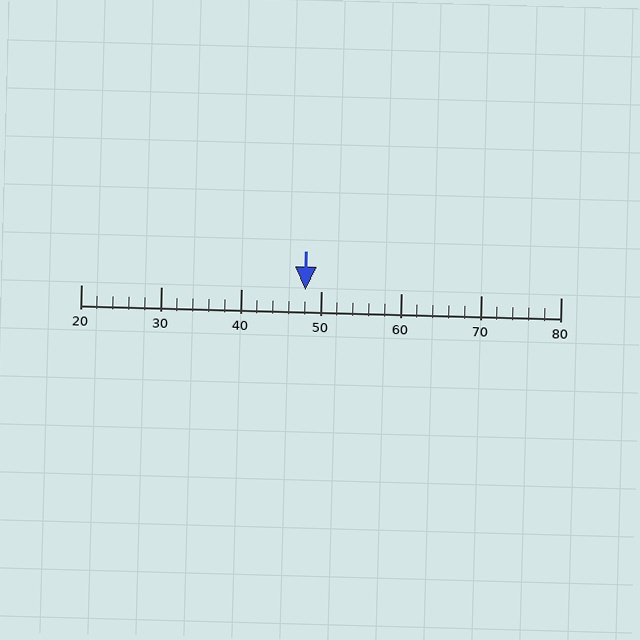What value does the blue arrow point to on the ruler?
The blue arrow points to approximately 48.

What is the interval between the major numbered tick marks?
The major tick marks are spaced 10 units apart.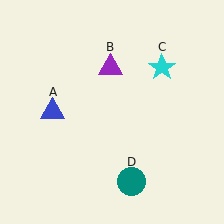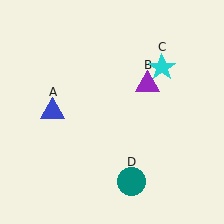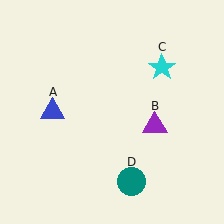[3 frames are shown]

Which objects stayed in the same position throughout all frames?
Blue triangle (object A) and cyan star (object C) and teal circle (object D) remained stationary.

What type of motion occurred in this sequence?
The purple triangle (object B) rotated clockwise around the center of the scene.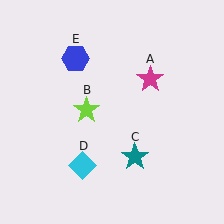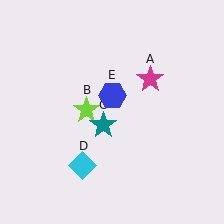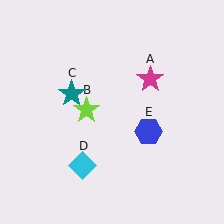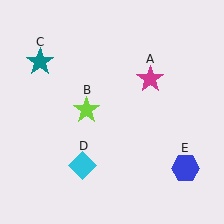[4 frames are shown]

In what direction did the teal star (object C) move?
The teal star (object C) moved up and to the left.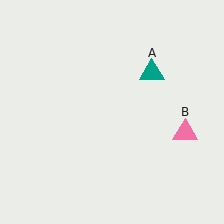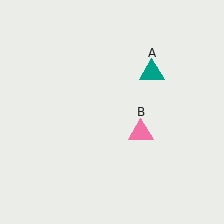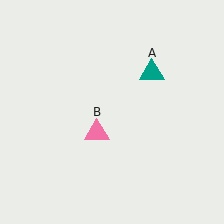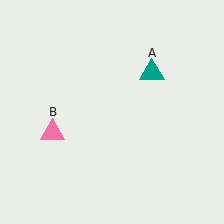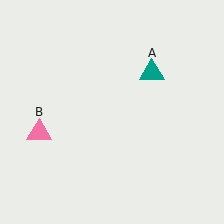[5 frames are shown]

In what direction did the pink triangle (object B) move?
The pink triangle (object B) moved left.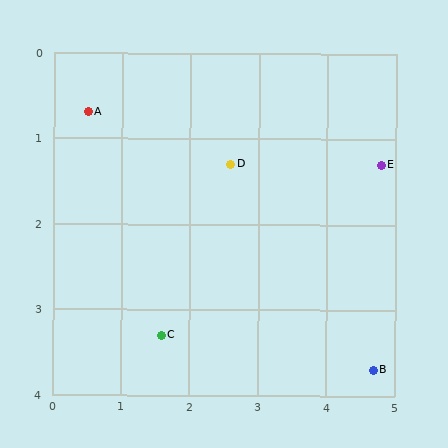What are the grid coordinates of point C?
Point C is at approximately (1.6, 3.3).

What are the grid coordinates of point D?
Point D is at approximately (2.6, 1.3).